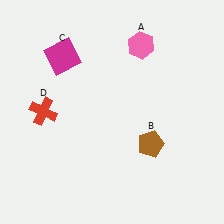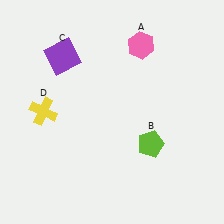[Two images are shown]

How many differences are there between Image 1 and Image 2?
There are 3 differences between the two images.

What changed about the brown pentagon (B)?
In Image 1, B is brown. In Image 2, it changed to lime.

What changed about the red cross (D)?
In Image 1, D is red. In Image 2, it changed to yellow.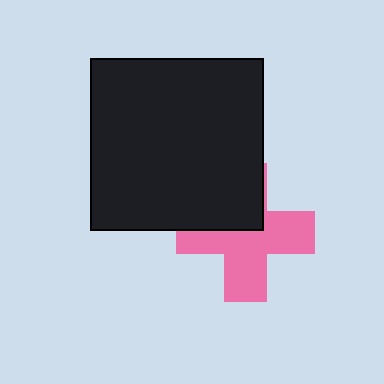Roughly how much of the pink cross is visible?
About half of it is visible (roughly 64%).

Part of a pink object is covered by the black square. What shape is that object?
It is a cross.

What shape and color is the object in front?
The object in front is a black square.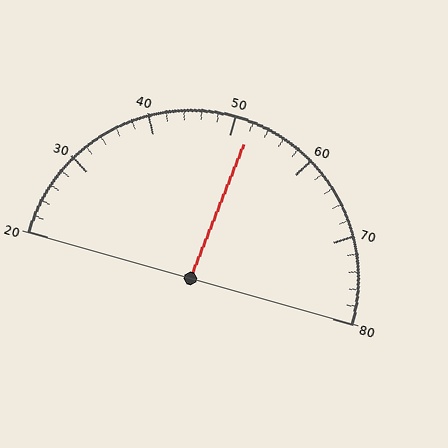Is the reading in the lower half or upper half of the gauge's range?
The reading is in the upper half of the range (20 to 80).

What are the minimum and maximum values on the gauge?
The gauge ranges from 20 to 80.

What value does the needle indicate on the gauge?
The needle indicates approximately 52.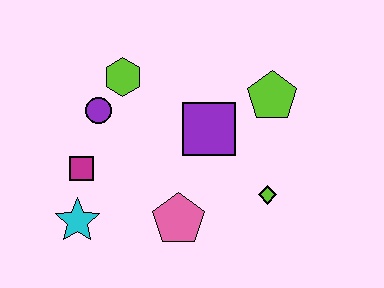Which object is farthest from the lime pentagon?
The cyan star is farthest from the lime pentagon.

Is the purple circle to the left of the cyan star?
No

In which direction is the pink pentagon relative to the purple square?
The pink pentagon is below the purple square.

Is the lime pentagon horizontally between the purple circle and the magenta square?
No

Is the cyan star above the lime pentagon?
No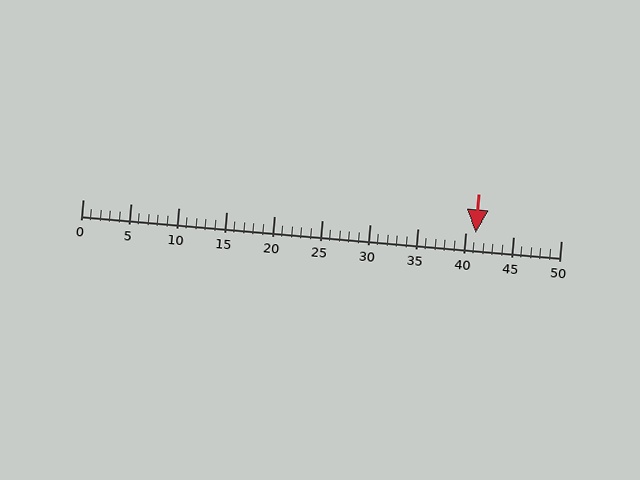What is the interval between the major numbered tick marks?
The major tick marks are spaced 5 units apart.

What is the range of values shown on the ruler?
The ruler shows values from 0 to 50.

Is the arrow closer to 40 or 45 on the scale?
The arrow is closer to 40.